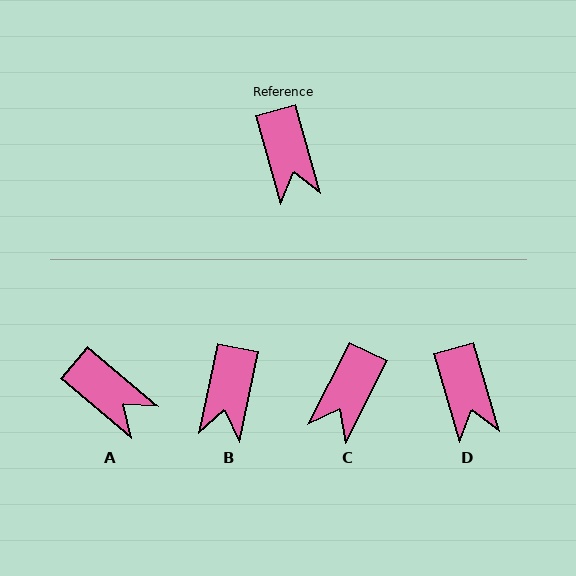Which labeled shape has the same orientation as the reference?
D.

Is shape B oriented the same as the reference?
No, it is off by about 27 degrees.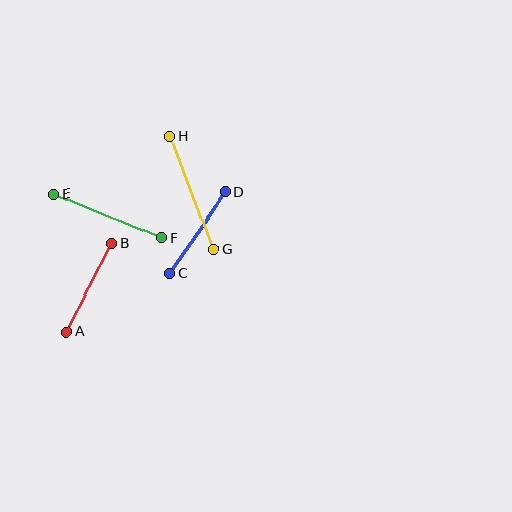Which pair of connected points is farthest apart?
Points G and H are farthest apart.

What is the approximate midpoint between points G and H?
The midpoint is at approximately (192, 193) pixels.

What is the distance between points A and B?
The distance is approximately 99 pixels.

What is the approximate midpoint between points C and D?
The midpoint is at approximately (198, 233) pixels.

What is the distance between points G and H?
The distance is approximately 121 pixels.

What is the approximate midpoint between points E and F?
The midpoint is at approximately (108, 216) pixels.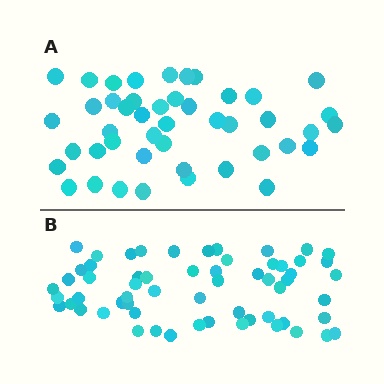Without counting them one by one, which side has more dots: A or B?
Region B (the bottom region) has more dots.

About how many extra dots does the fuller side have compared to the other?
Region B has approximately 15 more dots than region A.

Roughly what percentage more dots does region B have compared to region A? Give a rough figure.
About 35% more.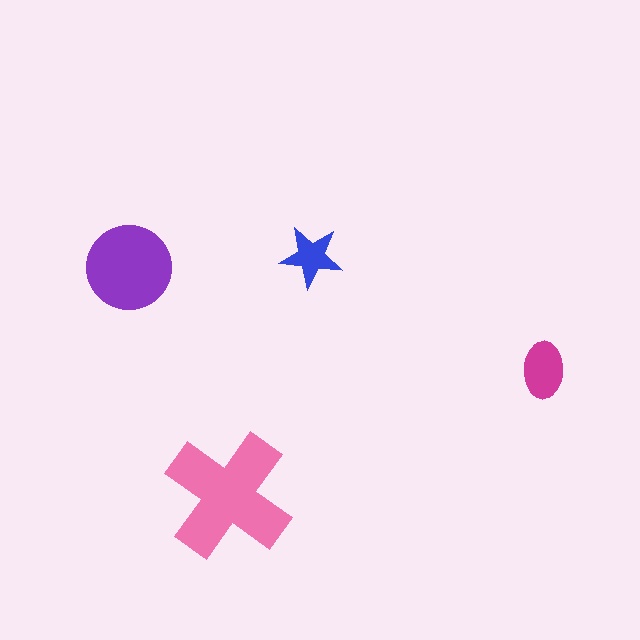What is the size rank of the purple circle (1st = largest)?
2nd.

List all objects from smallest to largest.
The blue star, the magenta ellipse, the purple circle, the pink cross.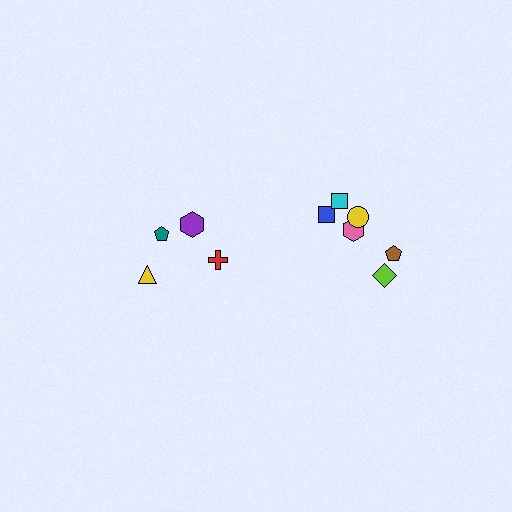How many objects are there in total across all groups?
There are 10 objects.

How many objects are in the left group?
There are 4 objects.